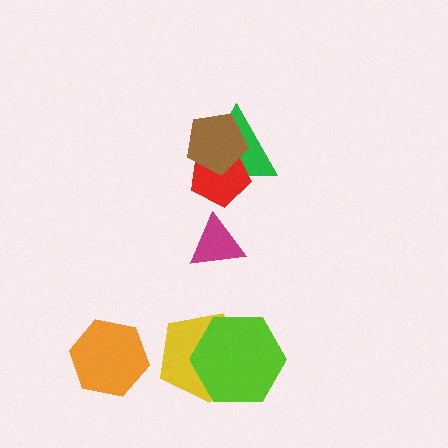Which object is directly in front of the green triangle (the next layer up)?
The red pentagon is directly in front of the green triangle.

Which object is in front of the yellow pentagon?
The lime hexagon is in front of the yellow pentagon.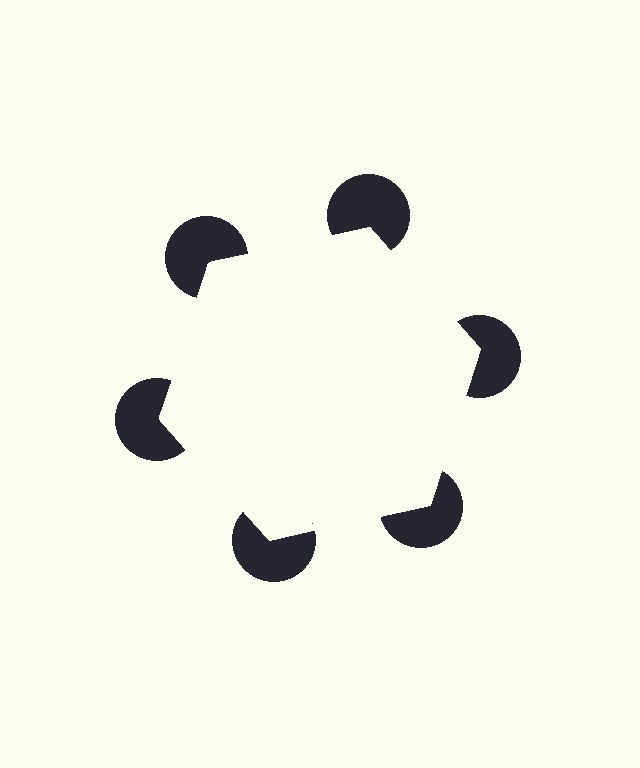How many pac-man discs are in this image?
There are 6 — one at each vertex of the illusory hexagon.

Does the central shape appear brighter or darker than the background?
It typically appears slightly brighter than the background, even though no actual brightness change is drawn.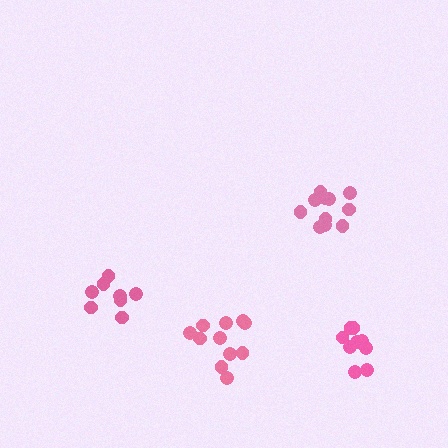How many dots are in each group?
Group 1: 8 dots, Group 2: 11 dots, Group 3: 9 dots, Group 4: 11 dots (39 total).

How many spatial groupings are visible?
There are 4 spatial groupings.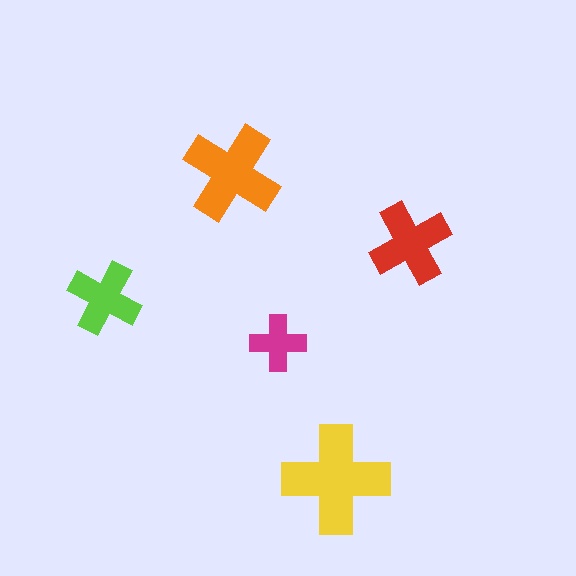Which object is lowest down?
The yellow cross is bottommost.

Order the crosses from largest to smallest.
the yellow one, the orange one, the red one, the lime one, the magenta one.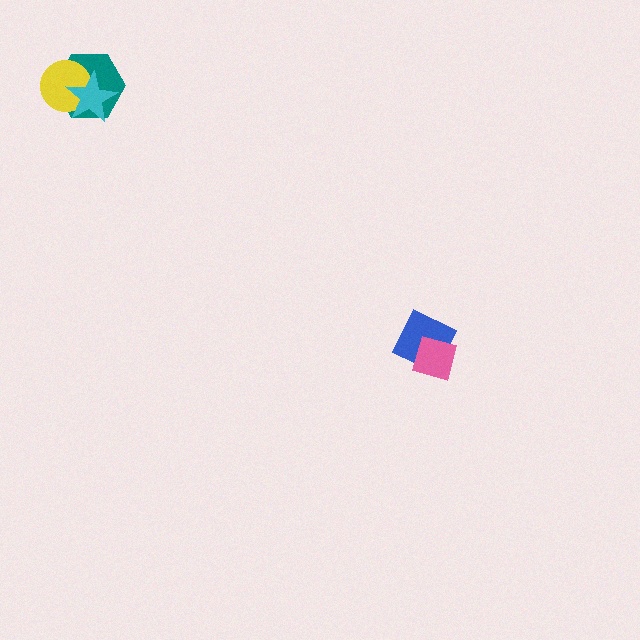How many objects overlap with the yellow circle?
2 objects overlap with the yellow circle.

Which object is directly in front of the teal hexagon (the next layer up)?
The yellow circle is directly in front of the teal hexagon.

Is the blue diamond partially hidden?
Yes, it is partially covered by another shape.